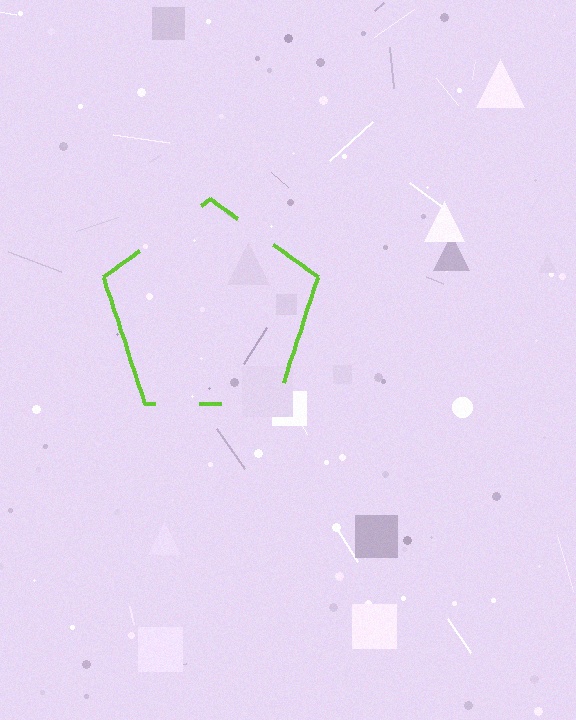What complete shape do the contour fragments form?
The contour fragments form a pentagon.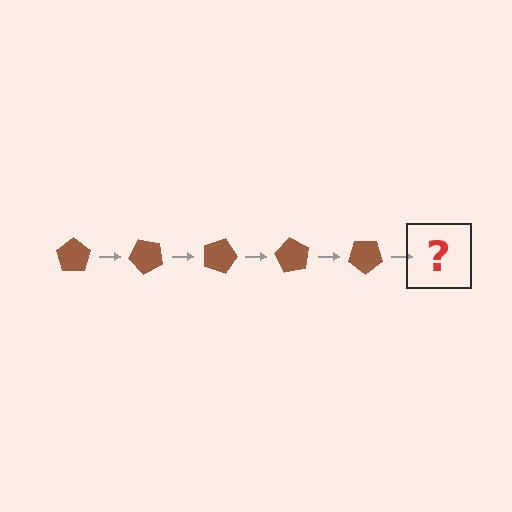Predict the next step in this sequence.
The next step is a brown pentagon rotated 225 degrees.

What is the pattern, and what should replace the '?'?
The pattern is that the pentagon rotates 45 degrees each step. The '?' should be a brown pentagon rotated 225 degrees.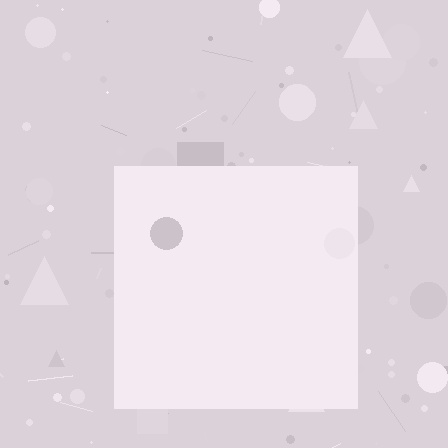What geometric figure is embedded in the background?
A square is embedded in the background.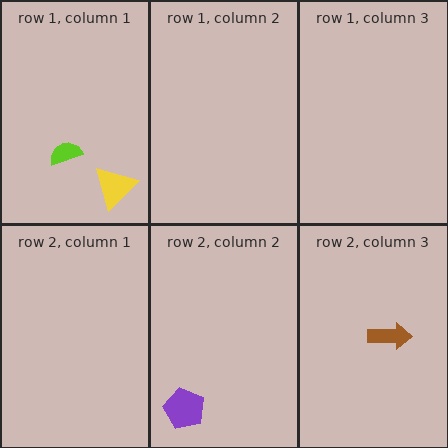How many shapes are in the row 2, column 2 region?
1.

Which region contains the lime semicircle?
The row 1, column 1 region.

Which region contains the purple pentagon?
The row 2, column 2 region.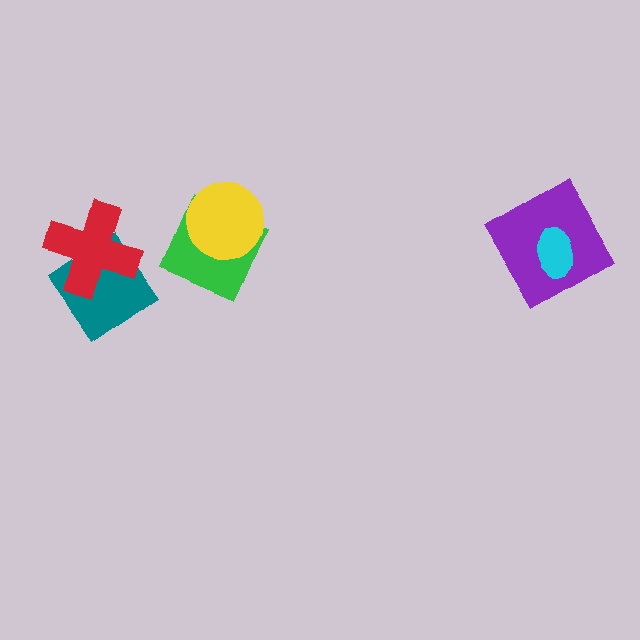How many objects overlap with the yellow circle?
1 object overlaps with the yellow circle.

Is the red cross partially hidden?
No, no other shape covers it.